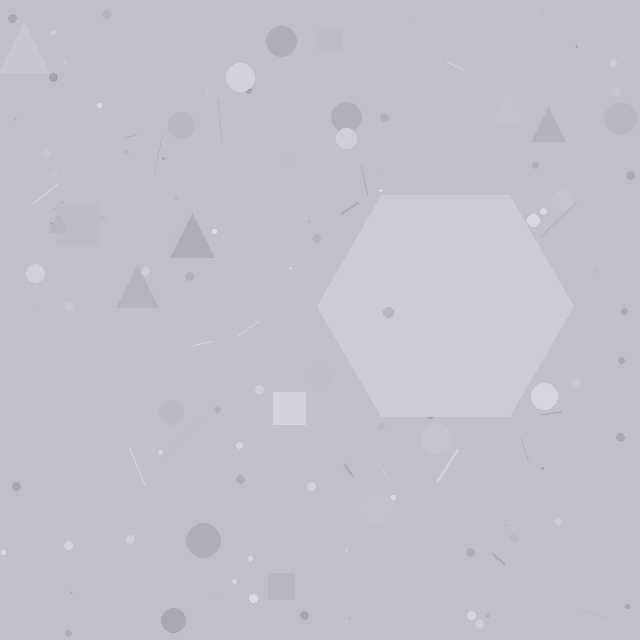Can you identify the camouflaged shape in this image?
The camouflaged shape is a hexagon.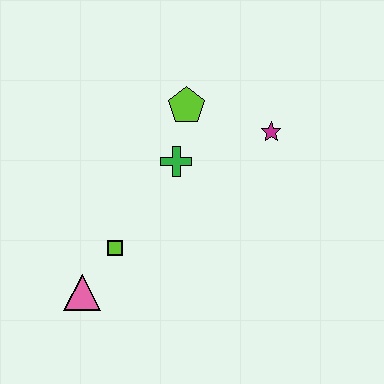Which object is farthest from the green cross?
The pink triangle is farthest from the green cross.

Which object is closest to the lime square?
The pink triangle is closest to the lime square.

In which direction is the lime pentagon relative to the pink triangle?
The lime pentagon is above the pink triangle.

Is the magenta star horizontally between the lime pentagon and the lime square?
No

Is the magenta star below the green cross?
No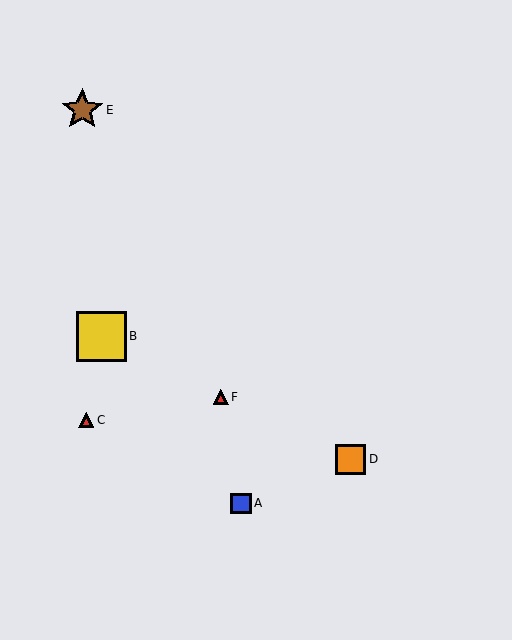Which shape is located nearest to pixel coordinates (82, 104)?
The brown star (labeled E) at (82, 110) is nearest to that location.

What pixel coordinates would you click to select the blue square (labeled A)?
Click at (241, 503) to select the blue square A.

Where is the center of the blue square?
The center of the blue square is at (241, 503).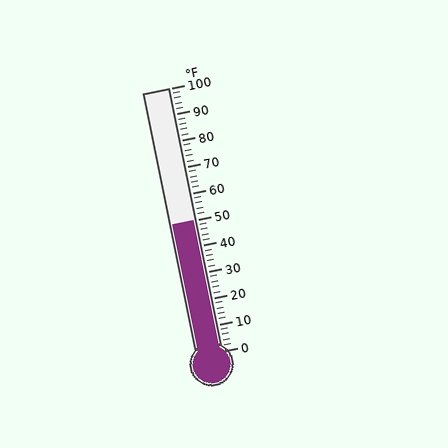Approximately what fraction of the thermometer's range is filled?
The thermometer is filled to approximately 50% of its range.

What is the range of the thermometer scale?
The thermometer scale ranges from 0°F to 100°F.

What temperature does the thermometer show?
The thermometer shows approximately 50°F.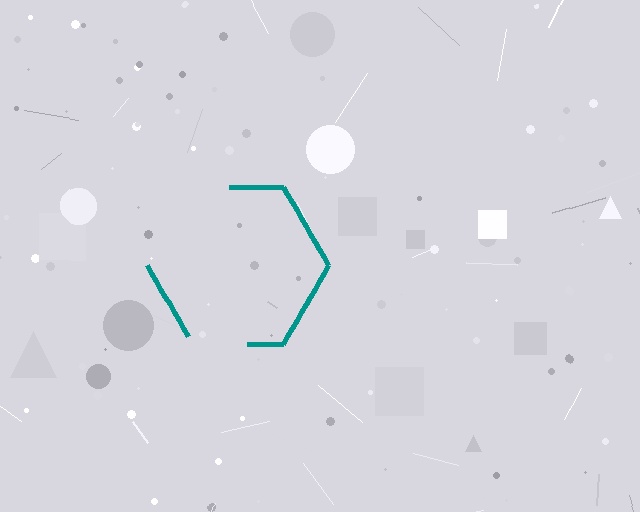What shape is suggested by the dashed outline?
The dashed outline suggests a hexagon.